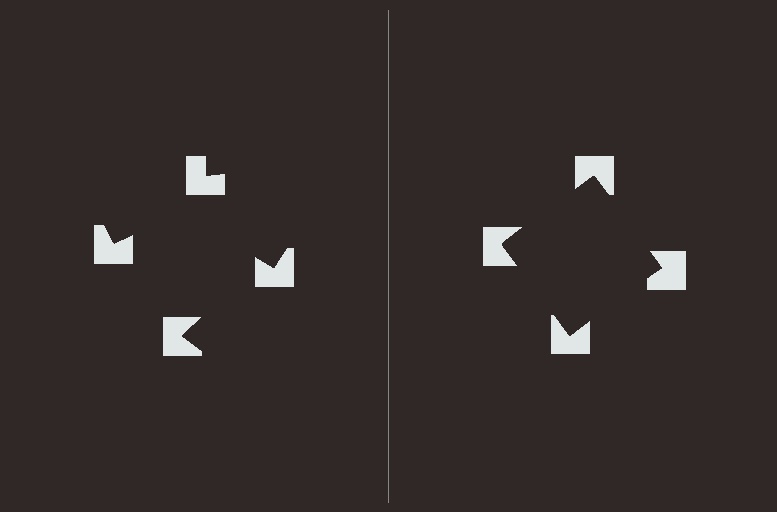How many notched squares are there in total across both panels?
8 — 4 on each side.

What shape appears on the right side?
An illusory square.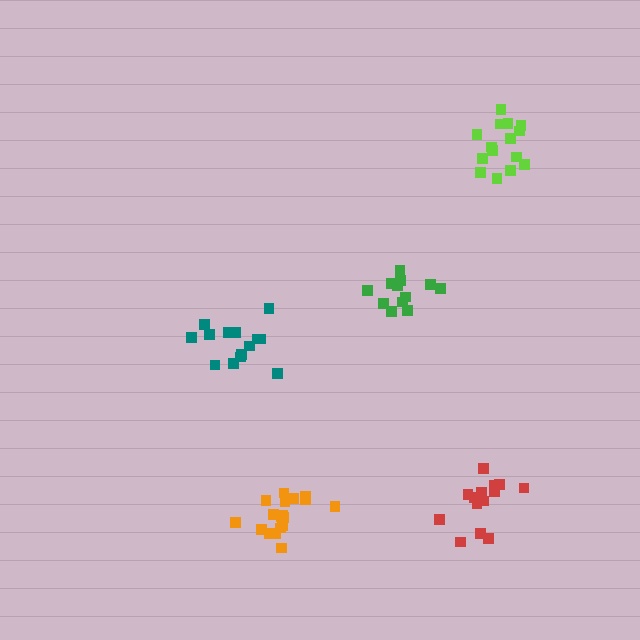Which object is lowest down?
The orange cluster is bottommost.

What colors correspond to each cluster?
The clusters are colored: teal, lime, green, orange, red.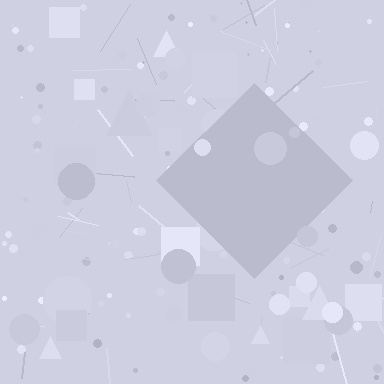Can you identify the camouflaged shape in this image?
The camouflaged shape is a diamond.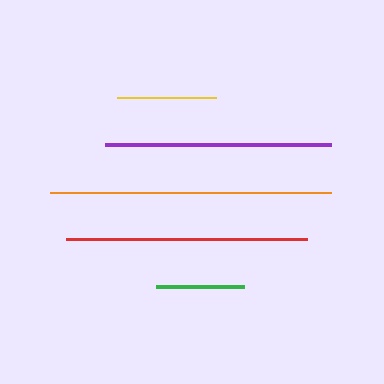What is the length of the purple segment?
The purple segment is approximately 226 pixels long.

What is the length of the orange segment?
The orange segment is approximately 281 pixels long.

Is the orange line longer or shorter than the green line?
The orange line is longer than the green line.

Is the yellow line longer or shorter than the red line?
The red line is longer than the yellow line.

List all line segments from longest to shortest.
From longest to shortest: orange, red, purple, yellow, green.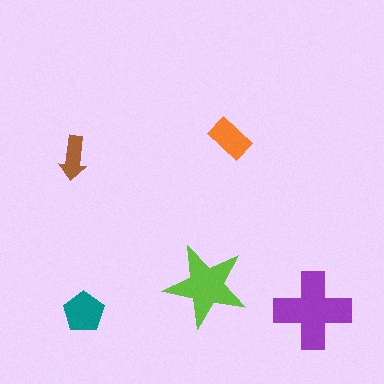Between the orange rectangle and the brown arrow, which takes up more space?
The orange rectangle.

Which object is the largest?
The purple cross.